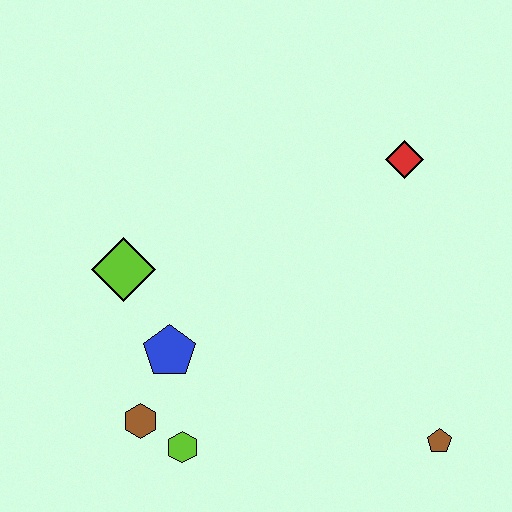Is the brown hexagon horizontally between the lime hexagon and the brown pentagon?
No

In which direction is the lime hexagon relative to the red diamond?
The lime hexagon is below the red diamond.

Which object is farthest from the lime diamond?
The brown pentagon is farthest from the lime diamond.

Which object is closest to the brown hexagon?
The lime hexagon is closest to the brown hexagon.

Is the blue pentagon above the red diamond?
No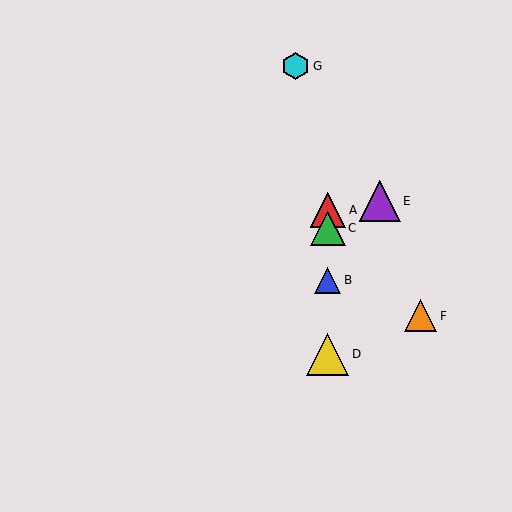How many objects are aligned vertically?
4 objects (A, B, C, D) are aligned vertically.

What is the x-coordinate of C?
Object C is at x≈328.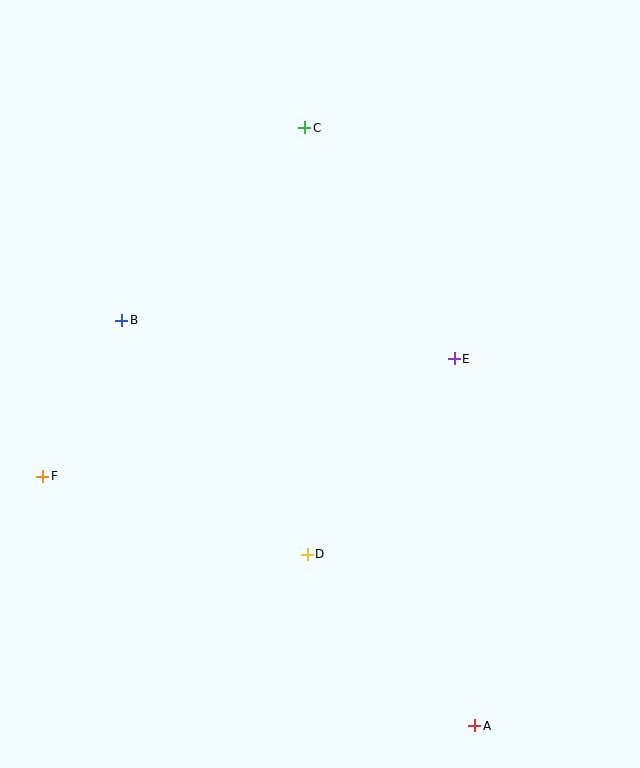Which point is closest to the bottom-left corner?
Point F is closest to the bottom-left corner.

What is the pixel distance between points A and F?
The distance between A and F is 499 pixels.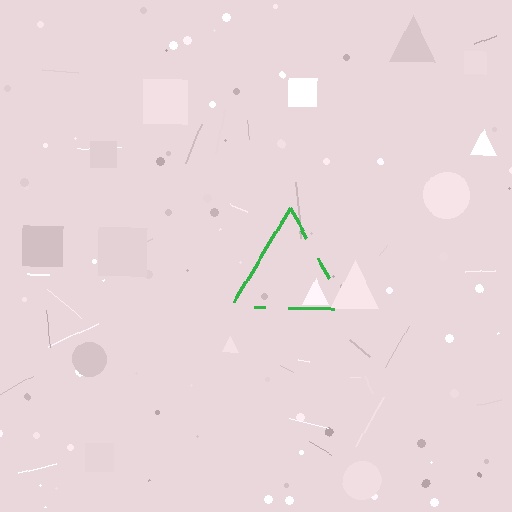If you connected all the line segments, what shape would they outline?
They would outline a triangle.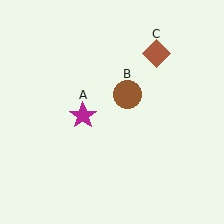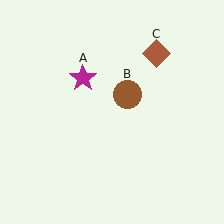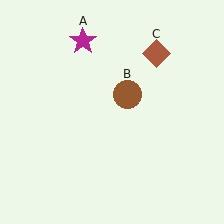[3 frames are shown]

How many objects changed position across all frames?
1 object changed position: magenta star (object A).